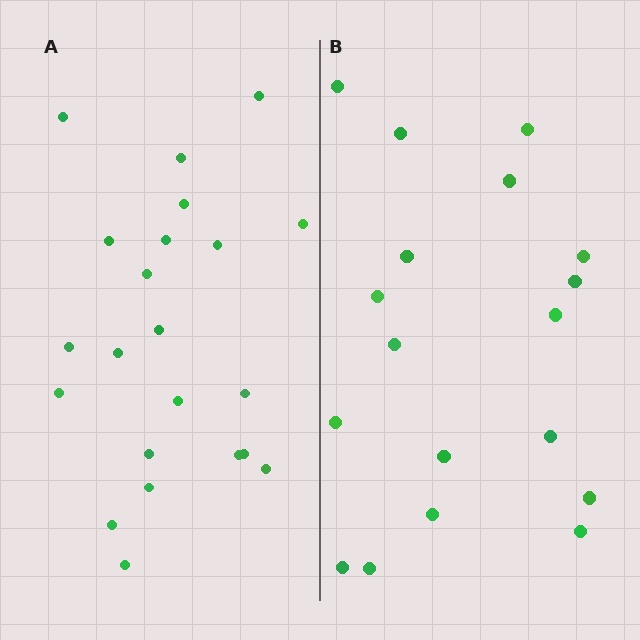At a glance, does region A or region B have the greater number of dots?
Region A (the left region) has more dots.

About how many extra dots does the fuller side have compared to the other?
Region A has about 4 more dots than region B.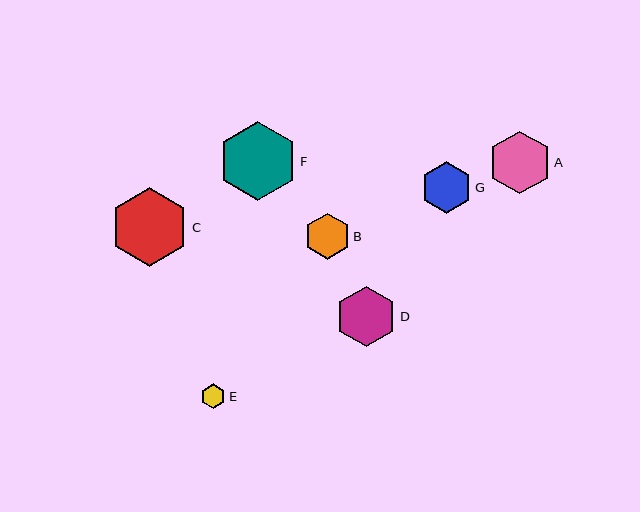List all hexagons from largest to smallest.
From largest to smallest: F, C, A, D, G, B, E.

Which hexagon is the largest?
Hexagon F is the largest with a size of approximately 79 pixels.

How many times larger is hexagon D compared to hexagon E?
Hexagon D is approximately 2.4 times the size of hexagon E.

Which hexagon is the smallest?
Hexagon E is the smallest with a size of approximately 25 pixels.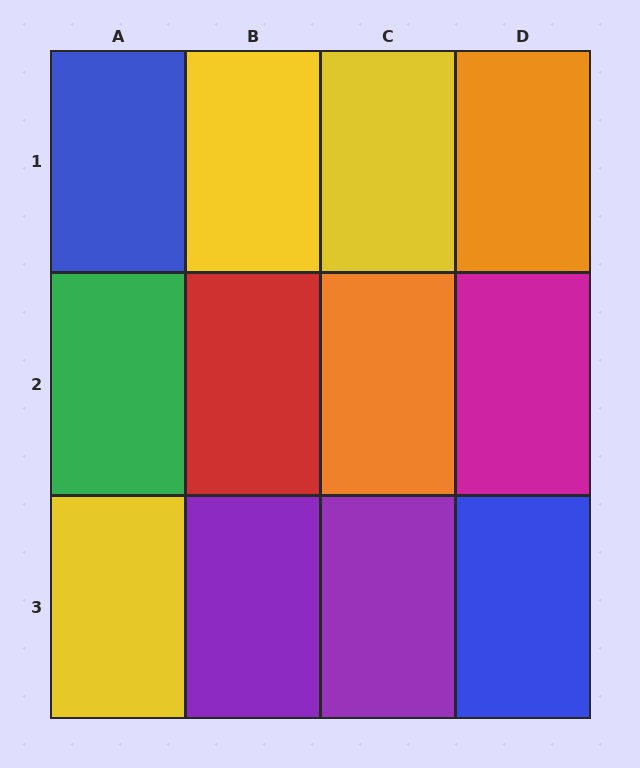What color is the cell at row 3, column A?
Yellow.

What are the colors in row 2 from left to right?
Green, red, orange, magenta.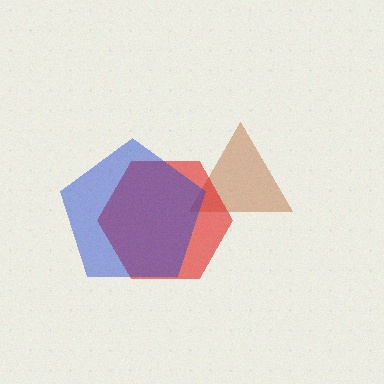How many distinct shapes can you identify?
There are 3 distinct shapes: a brown triangle, a red hexagon, a blue pentagon.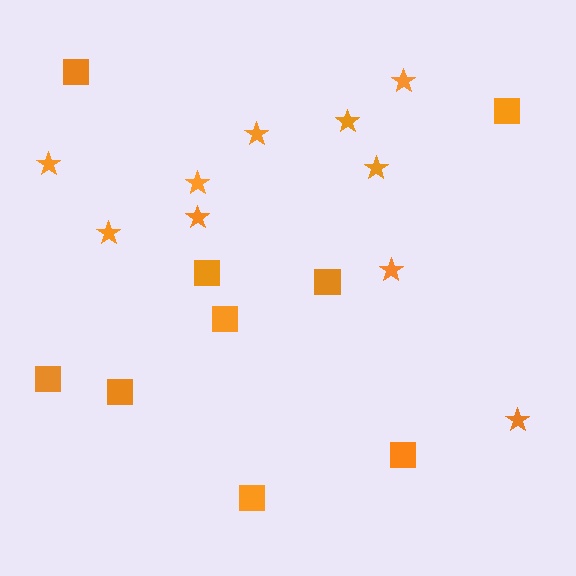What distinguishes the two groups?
There are 2 groups: one group of squares (9) and one group of stars (10).